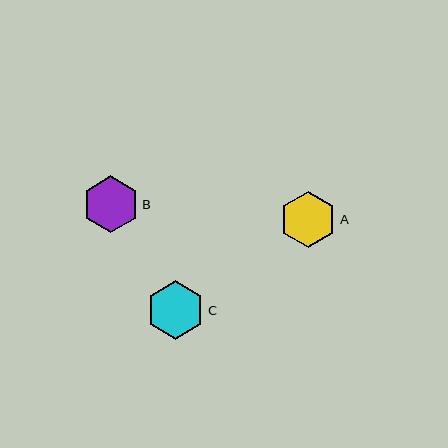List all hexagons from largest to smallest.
From largest to smallest: C, A, B.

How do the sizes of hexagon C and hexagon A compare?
Hexagon C and hexagon A are approximately the same size.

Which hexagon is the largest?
Hexagon C is the largest with a size of approximately 58 pixels.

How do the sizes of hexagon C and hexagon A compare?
Hexagon C and hexagon A are approximately the same size.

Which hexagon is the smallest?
Hexagon B is the smallest with a size of approximately 57 pixels.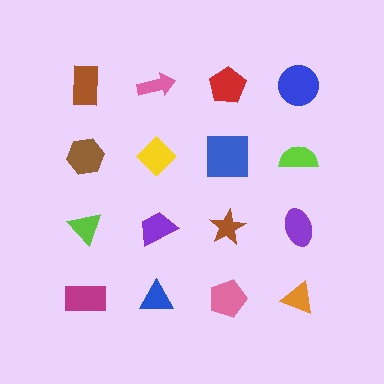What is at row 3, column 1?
A lime triangle.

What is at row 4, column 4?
An orange triangle.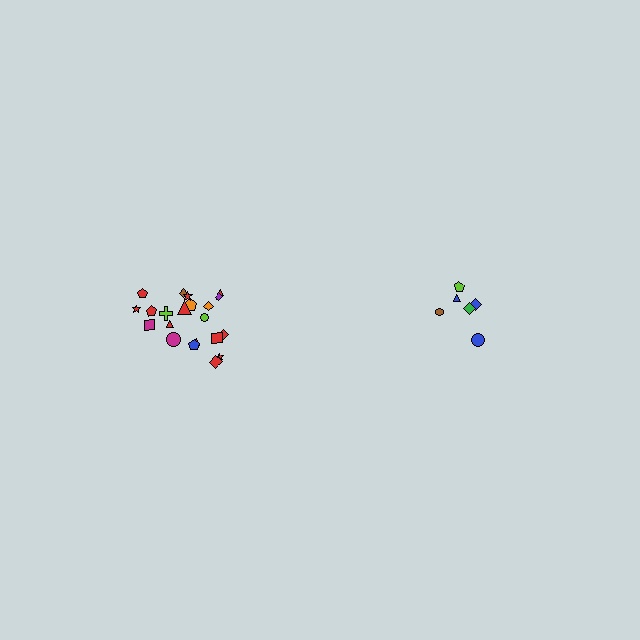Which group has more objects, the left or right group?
The left group.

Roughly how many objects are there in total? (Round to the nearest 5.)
Roughly 30 objects in total.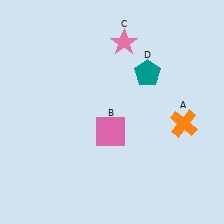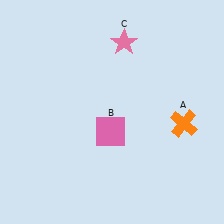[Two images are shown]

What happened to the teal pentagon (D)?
The teal pentagon (D) was removed in Image 2. It was in the top-right area of Image 1.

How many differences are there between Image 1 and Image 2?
There is 1 difference between the two images.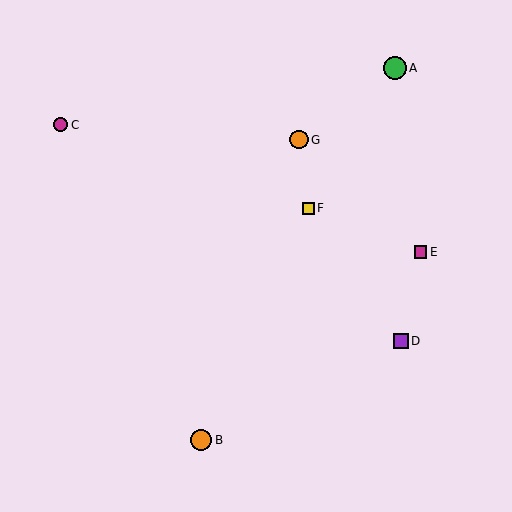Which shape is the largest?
The green circle (labeled A) is the largest.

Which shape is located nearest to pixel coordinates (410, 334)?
The purple square (labeled D) at (401, 341) is nearest to that location.